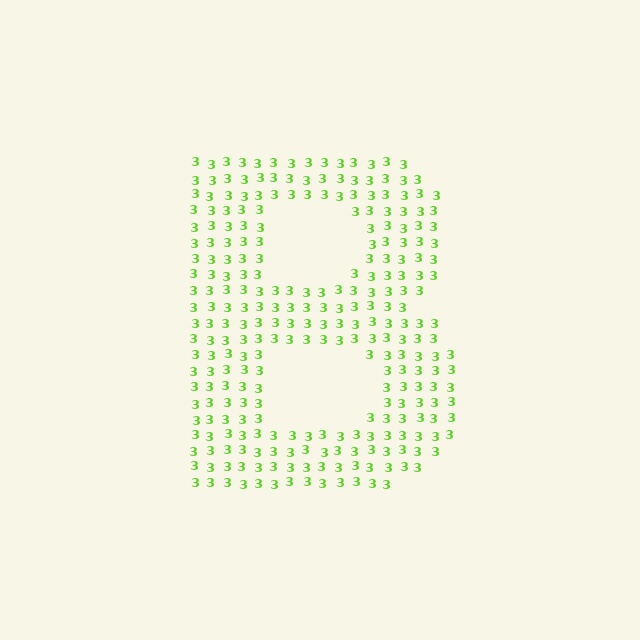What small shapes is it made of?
It is made of small digit 3's.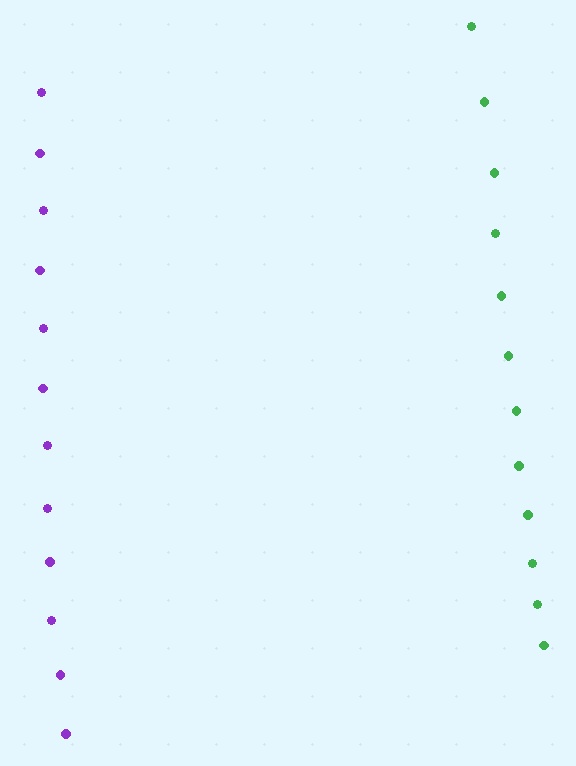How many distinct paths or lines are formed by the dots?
There are 2 distinct paths.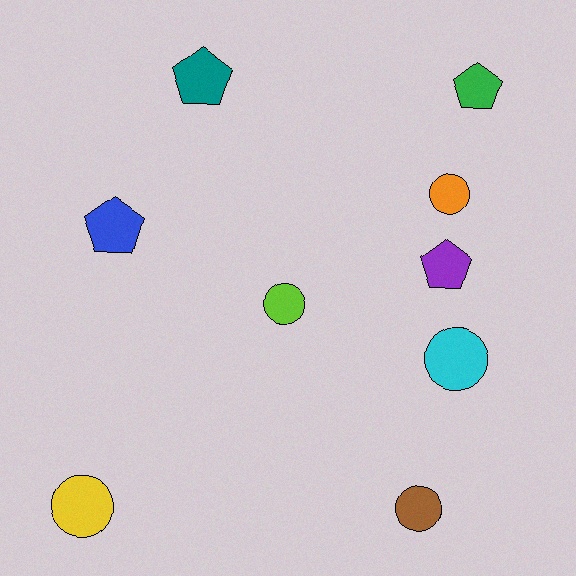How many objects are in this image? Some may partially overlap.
There are 9 objects.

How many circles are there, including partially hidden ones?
There are 5 circles.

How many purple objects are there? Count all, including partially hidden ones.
There is 1 purple object.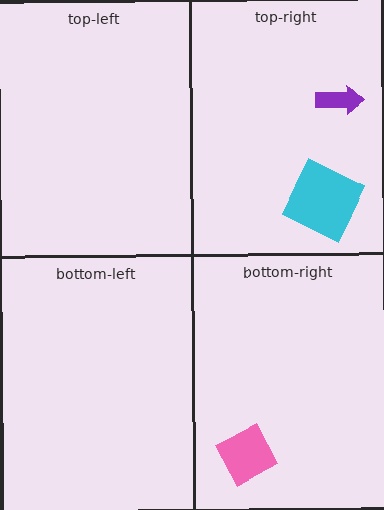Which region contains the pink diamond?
The bottom-right region.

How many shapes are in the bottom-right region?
1.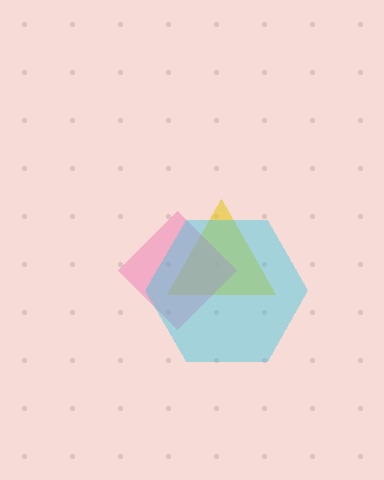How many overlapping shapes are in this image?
There are 3 overlapping shapes in the image.